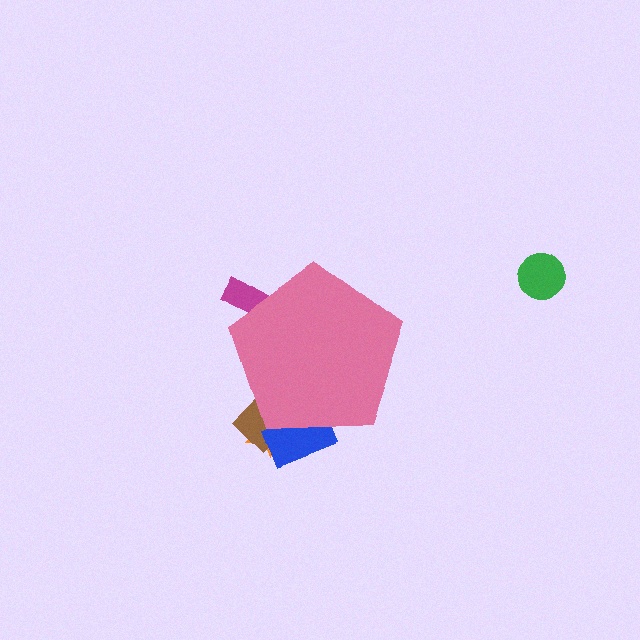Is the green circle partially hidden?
No, the green circle is fully visible.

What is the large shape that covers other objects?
A pink pentagon.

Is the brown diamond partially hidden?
Yes, the brown diamond is partially hidden behind the pink pentagon.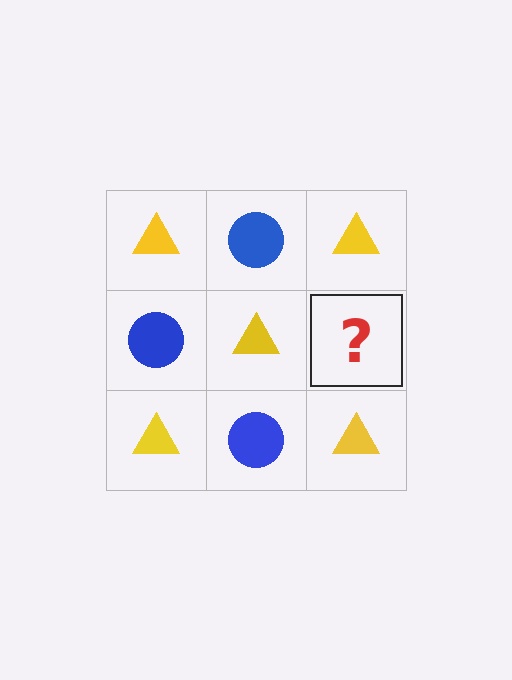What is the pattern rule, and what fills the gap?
The rule is that it alternates yellow triangle and blue circle in a checkerboard pattern. The gap should be filled with a blue circle.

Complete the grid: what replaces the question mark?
The question mark should be replaced with a blue circle.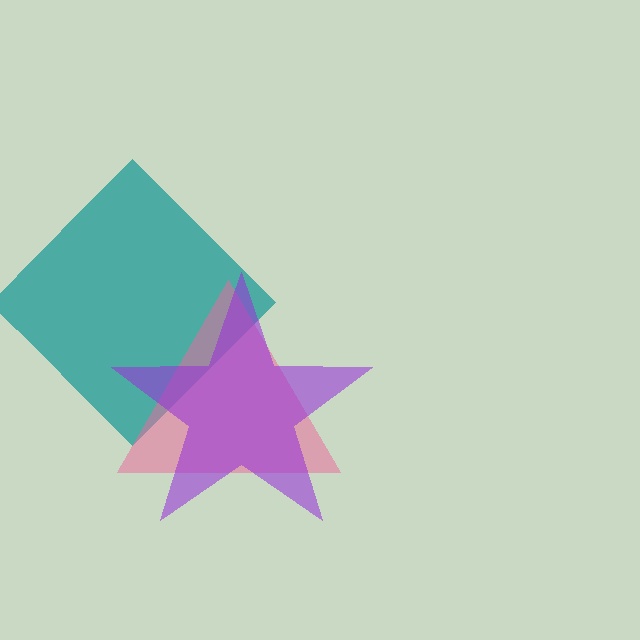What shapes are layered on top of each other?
The layered shapes are: a teal diamond, a pink triangle, a purple star.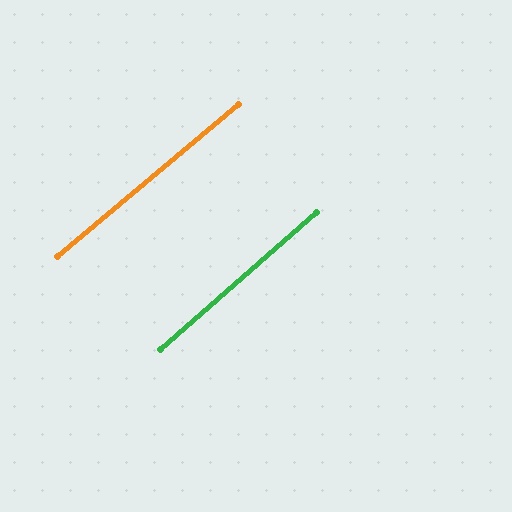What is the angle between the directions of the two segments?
Approximately 1 degree.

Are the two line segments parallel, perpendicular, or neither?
Parallel — their directions differ by only 1.0°.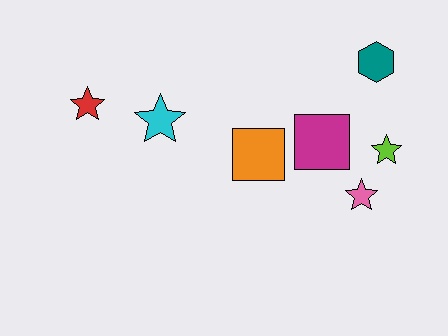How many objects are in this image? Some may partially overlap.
There are 7 objects.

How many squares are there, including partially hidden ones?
There are 2 squares.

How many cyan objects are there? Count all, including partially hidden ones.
There is 1 cyan object.